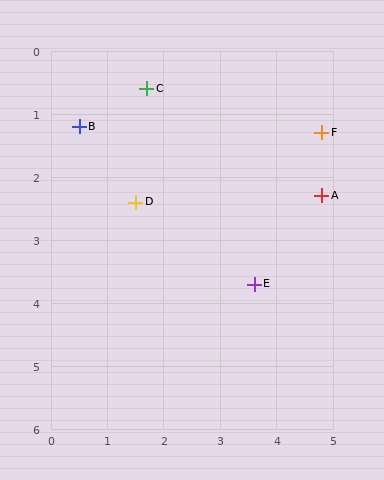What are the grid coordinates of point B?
Point B is at approximately (0.5, 1.2).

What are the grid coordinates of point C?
Point C is at approximately (1.7, 0.6).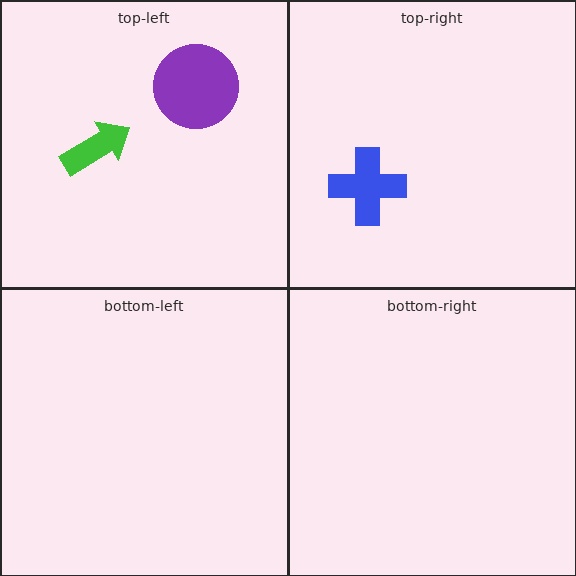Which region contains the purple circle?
The top-left region.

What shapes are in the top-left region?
The purple circle, the green arrow.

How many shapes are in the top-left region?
2.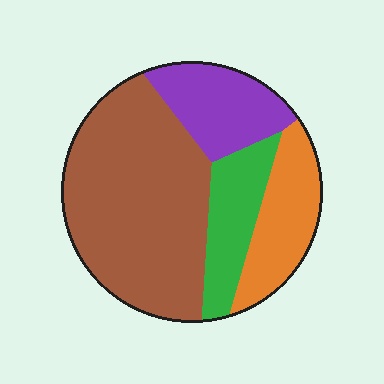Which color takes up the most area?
Brown, at roughly 50%.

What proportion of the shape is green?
Green takes up about one sixth (1/6) of the shape.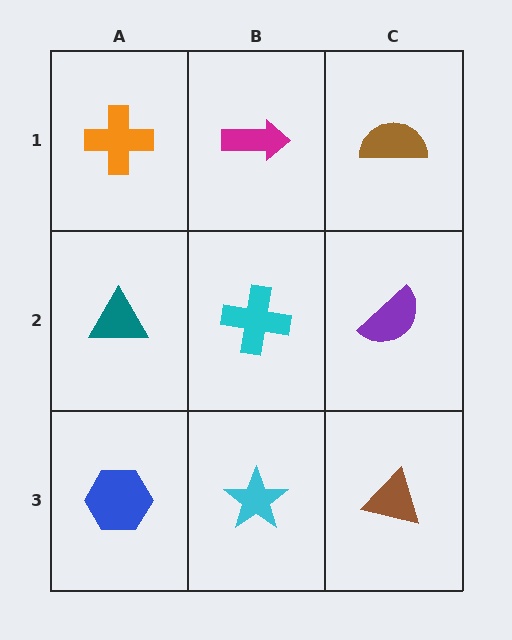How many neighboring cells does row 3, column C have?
2.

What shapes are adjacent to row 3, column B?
A cyan cross (row 2, column B), a blue hexagon (row 3, column A), a brown triangle (row 3, column C).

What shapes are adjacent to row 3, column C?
A purple semicircle (row 2, column C), a cyan star (row 3, column B).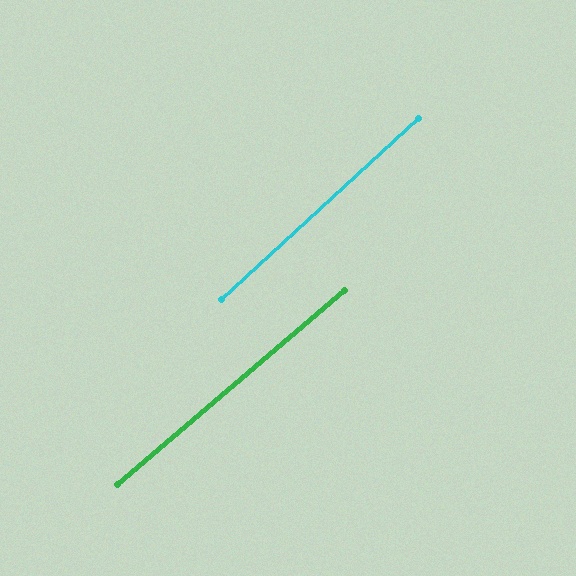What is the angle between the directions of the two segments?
Approximately 2 degrees.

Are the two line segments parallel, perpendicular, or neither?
Parallel — their directions differ by only 1.9°.